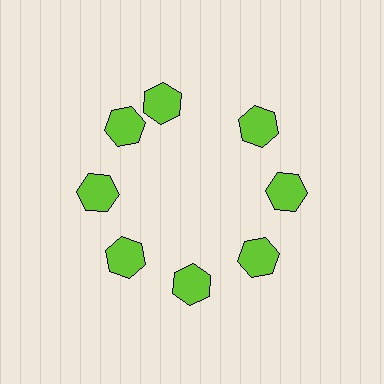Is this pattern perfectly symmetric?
No. The 8 lime hexagons are arranged in a ring, but one element near the 12 o'clock position is rotated out of alignment along the ring, breaking the 8-fold rotational symmetry.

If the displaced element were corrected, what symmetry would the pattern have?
It would have 8-fold rotational symmetry — the pattern would map onto itself every 45 degrees.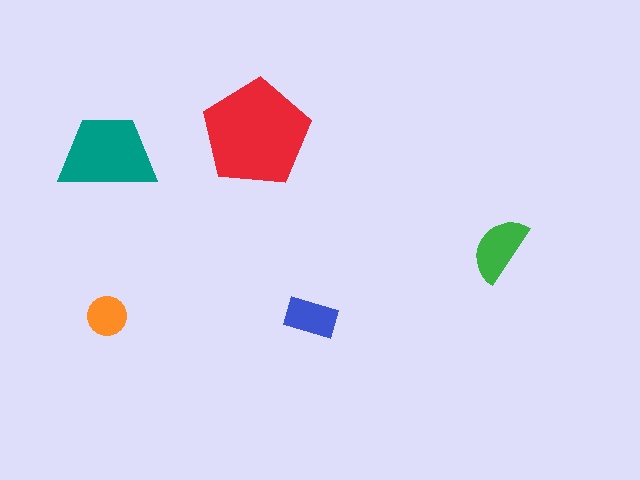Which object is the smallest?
The orange circle.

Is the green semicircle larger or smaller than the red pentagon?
Smaller.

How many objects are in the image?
There are 5 objects in the image.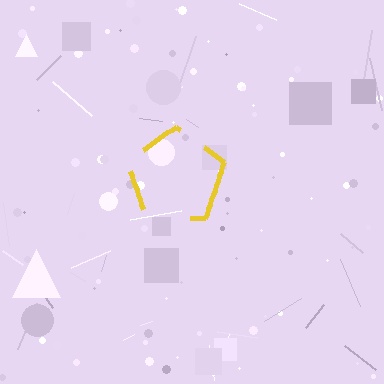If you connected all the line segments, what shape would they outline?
They would outline a pentagon.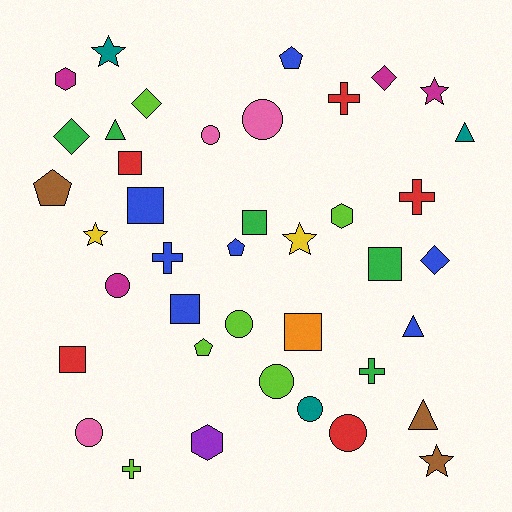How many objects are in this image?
There are 40 objects.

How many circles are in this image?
There are 8 circles.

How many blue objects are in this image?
There are 7 blue objects.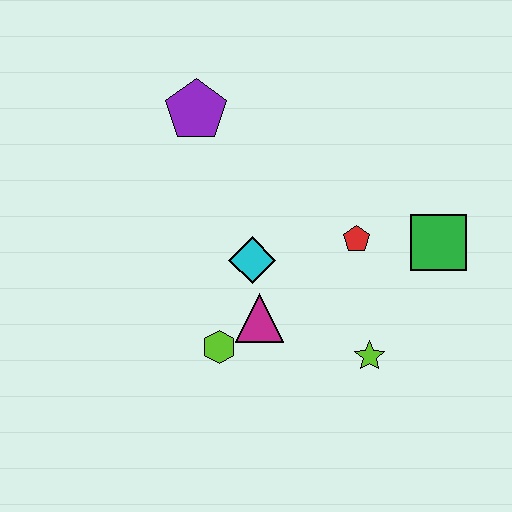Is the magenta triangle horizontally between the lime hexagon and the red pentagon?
Yes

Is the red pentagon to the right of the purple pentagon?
Yes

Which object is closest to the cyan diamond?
The magenta triangle is closest to the cyan diamond.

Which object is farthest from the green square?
The purple pentagon is farthest from the green square.